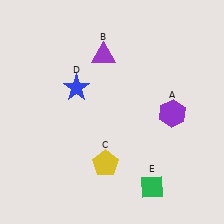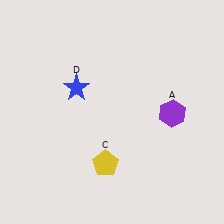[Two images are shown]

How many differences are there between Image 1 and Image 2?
There are 2 differences between the two images.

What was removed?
The green diamond (E), the purple triangle (B) were removed in Image 2.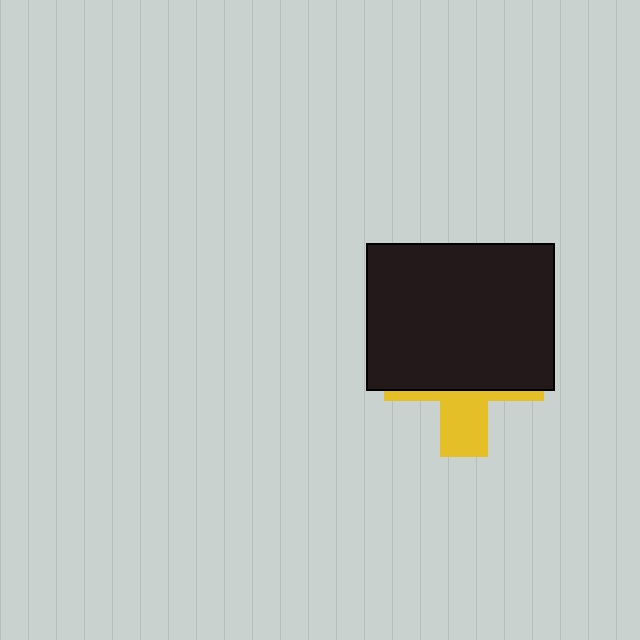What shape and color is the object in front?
The object in front is a black rectangle.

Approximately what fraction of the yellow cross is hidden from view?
Roughly 67% of the yellow cross is hidden behind the black rectangle.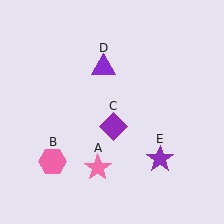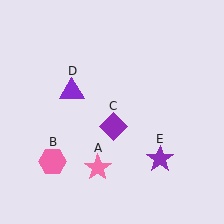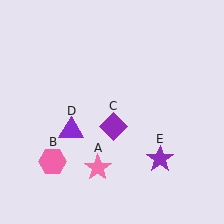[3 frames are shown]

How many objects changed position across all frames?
1 object changed position: purple triangle (object D).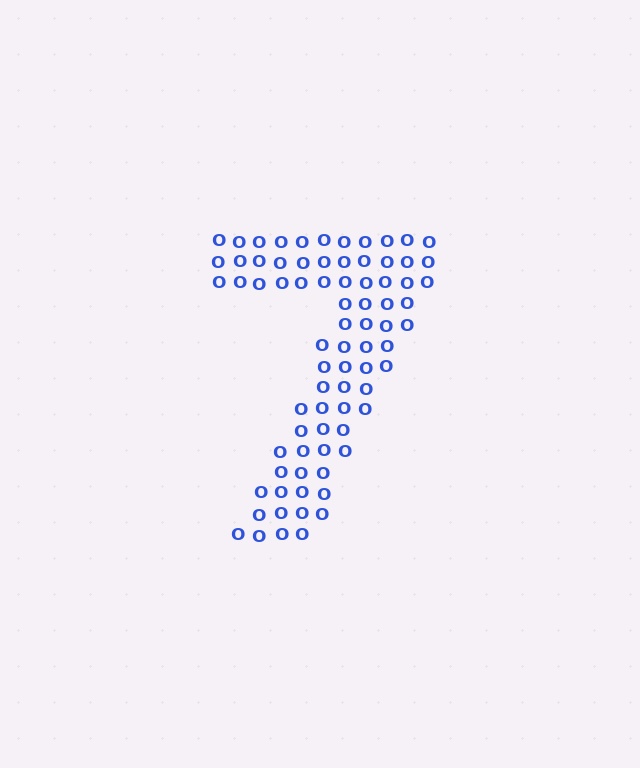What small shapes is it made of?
It is made of small letter O's.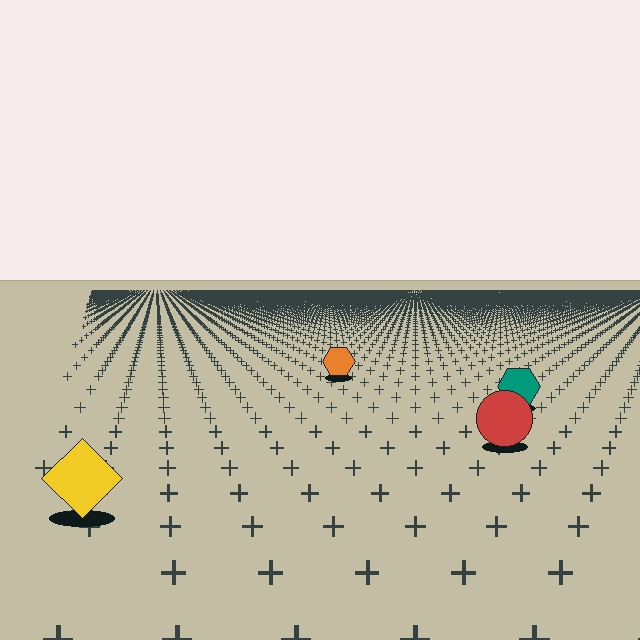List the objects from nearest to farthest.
From nearest to farthest: the yellow diamond, the red circle, the teal hexagon, the orange hexagon.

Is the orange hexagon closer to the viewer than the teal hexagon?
No. The teal hexagon is closer — you can tell from the texture gradient: the ground texture is coarser near it.